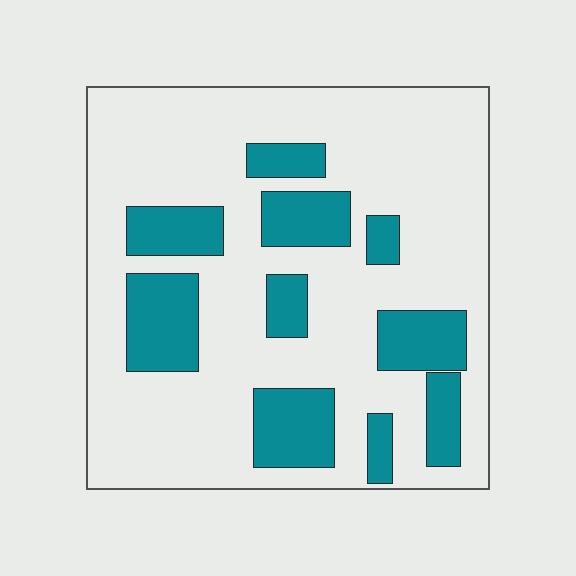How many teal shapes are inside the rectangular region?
10.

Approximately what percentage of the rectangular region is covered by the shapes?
Approximately 25%.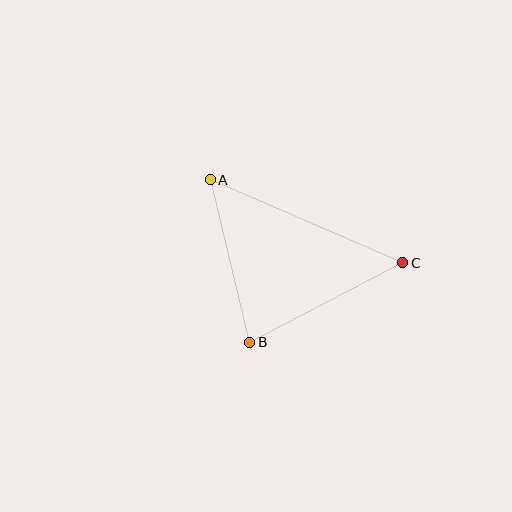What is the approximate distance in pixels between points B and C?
The distance between B and C is approximately 173 pixels.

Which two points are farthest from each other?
Points A and C are farthest from each other.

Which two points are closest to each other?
Points A and B are closest to each other.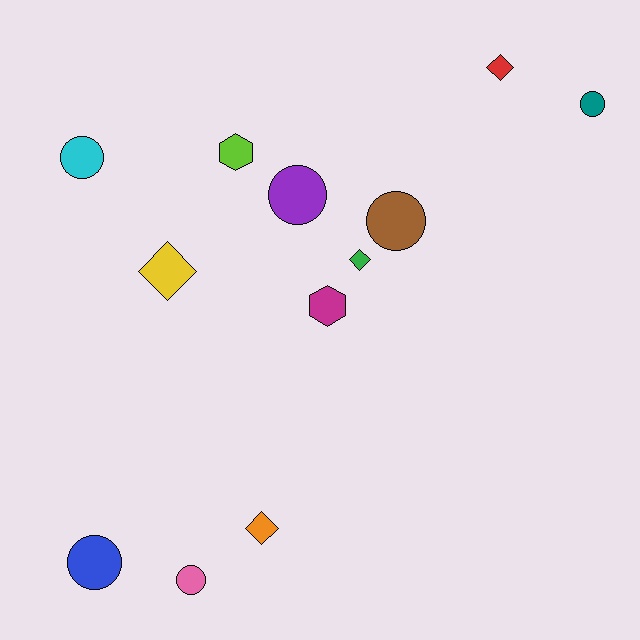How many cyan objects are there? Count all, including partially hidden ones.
There is 1 cyan object.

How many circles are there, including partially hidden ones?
There are 6 circles.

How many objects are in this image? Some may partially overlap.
There are 12 objects.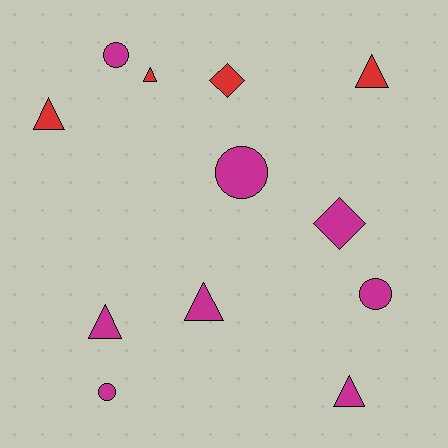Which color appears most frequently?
Magenta, with 8 objects.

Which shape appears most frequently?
Triangle, with 6 objects.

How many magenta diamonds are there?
There is 1 magenta diamond.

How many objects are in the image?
There are 12 objects.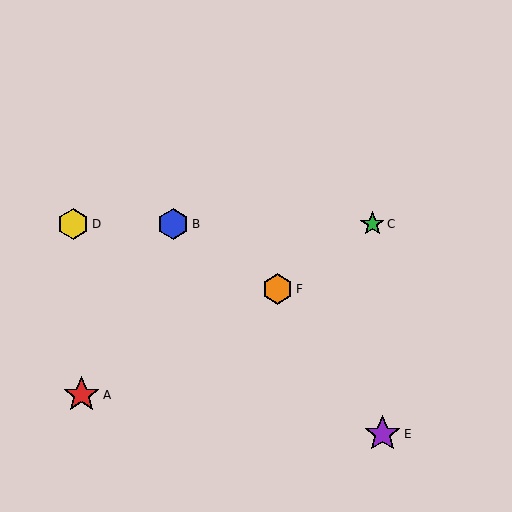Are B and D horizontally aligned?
Yes, both are at y≈224.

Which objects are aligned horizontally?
Objects B, C, D are aligned horizontally.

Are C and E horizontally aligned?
No, C is at y≈224 and E is at y≈434.